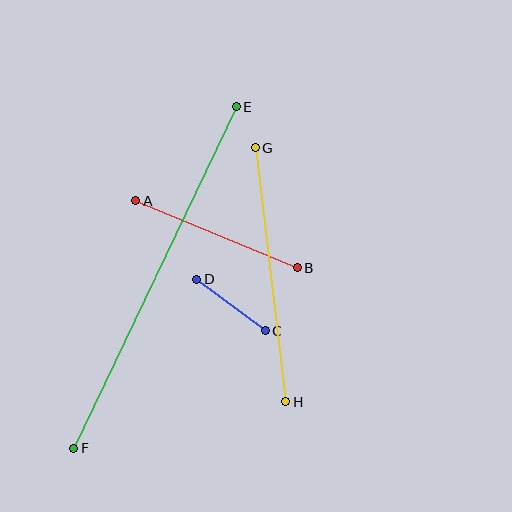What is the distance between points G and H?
The distance is approximately 256 pixels.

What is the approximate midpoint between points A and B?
The midpoint is at approximately (216, 234) pixels.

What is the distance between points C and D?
The distance is approximately 86 pixels.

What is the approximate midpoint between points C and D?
The midpoint is at approximately (231, 305) pixels.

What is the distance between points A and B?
The distance is approximately 175 pixels.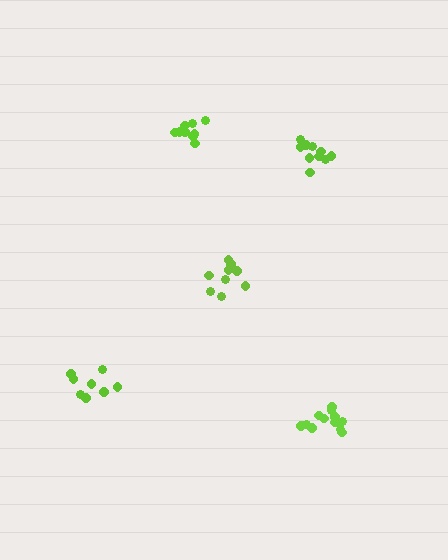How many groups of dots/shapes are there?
There are 5 groups.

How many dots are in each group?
Group 1: 8 dots, Group 2: 13 dots, Group 3: 9 dots, Group 4: 10 dots, Group 5: 10 dots (50 total).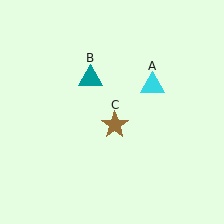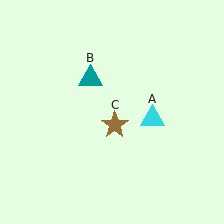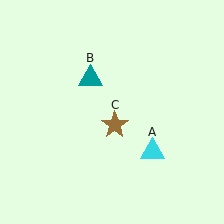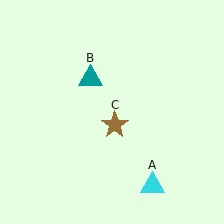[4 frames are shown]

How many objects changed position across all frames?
1 object changed position: cyan triangle (object A).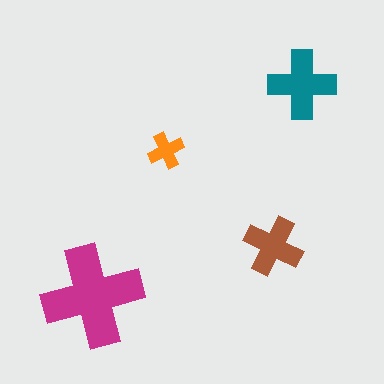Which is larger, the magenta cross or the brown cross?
The magenta one.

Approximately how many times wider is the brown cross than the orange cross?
About 1.5 times wider.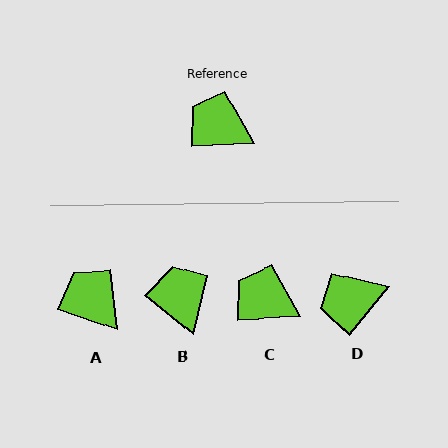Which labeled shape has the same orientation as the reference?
C.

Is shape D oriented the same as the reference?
No, it is off by about 47 degrees.